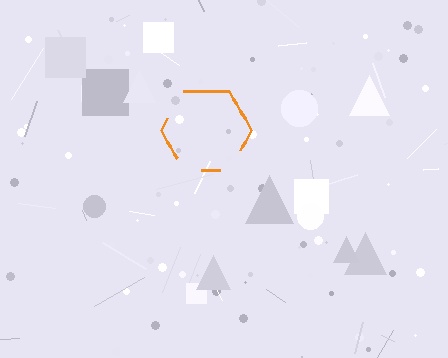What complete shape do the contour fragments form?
The contour fragments form a hexagon.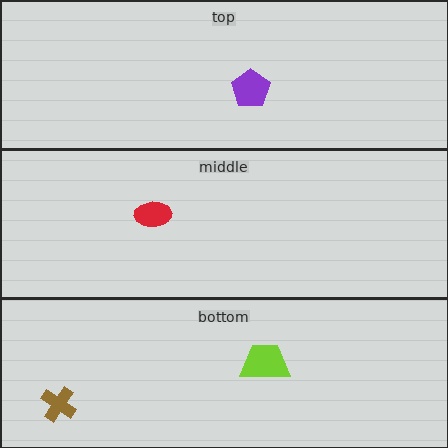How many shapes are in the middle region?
1.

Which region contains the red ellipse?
The middle region.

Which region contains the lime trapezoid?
The bottom region.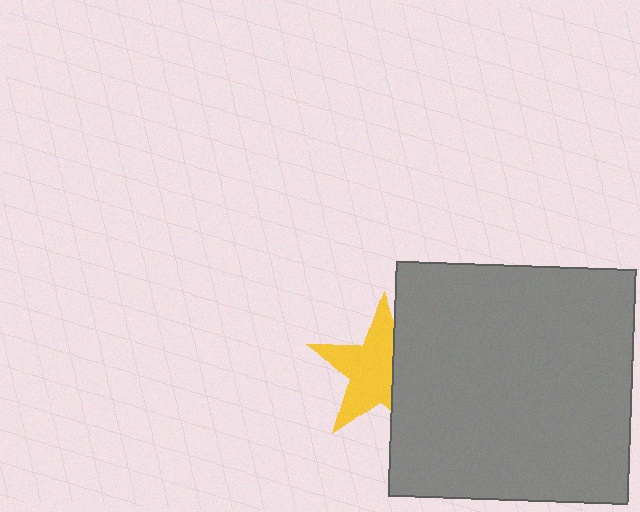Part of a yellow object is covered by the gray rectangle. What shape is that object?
It is a star.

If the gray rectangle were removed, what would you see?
You would see the complete yellow star.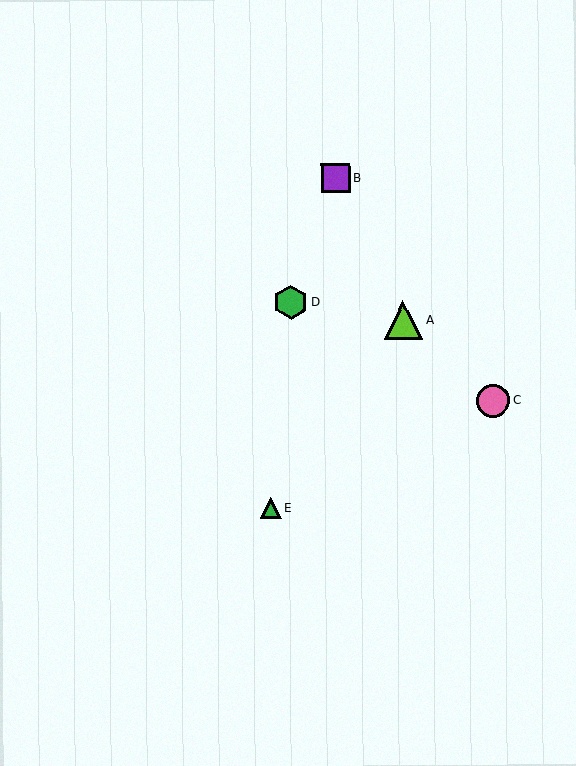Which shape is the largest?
The lime triangle (labeled A) is the largest.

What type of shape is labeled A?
Shape A is a lime triangle.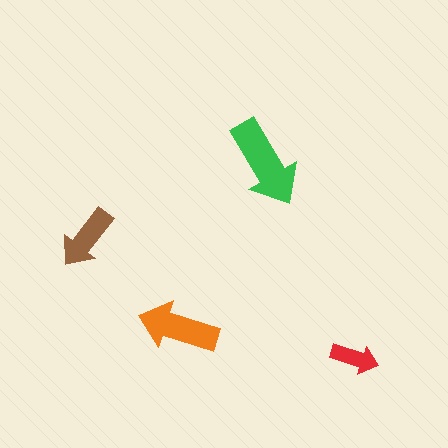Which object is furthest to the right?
The red arrow is rightmost.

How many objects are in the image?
There are 4 objects in the image.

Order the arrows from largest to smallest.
the green one, the orange one, the brown one, the red one.